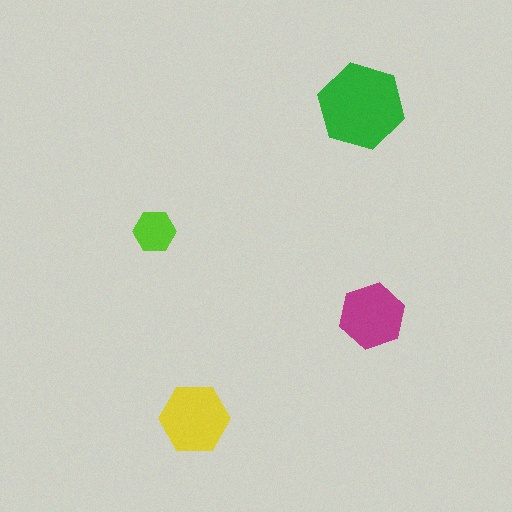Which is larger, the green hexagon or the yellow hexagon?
The green one.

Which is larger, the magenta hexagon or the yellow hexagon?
The yellow one.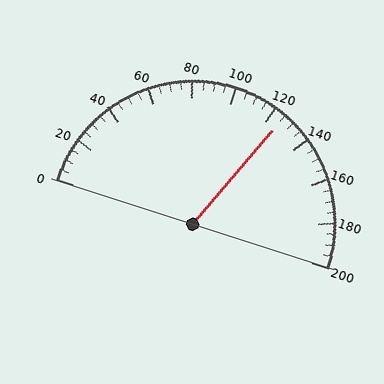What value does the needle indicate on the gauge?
The needle indicates approximately 125.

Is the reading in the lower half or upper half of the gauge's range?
The reading is in the upper half of the range (0 to 200).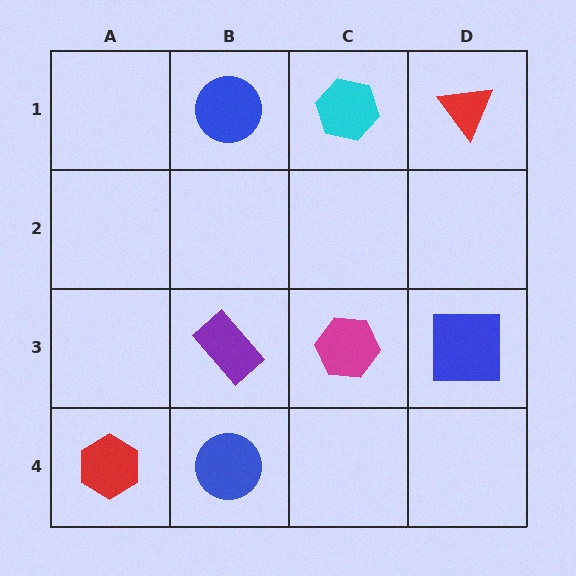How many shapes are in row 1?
3 shapes.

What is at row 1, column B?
A blue circle.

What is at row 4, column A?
A red hexagon.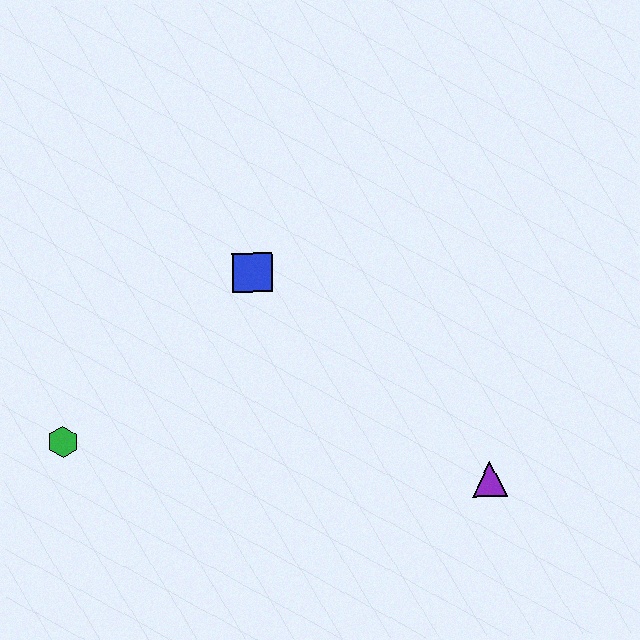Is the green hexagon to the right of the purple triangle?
No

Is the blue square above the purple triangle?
Yes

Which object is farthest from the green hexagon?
The purple triangle is farthest from the green hexagon.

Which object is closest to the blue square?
The green hexagon is closest to the blue square.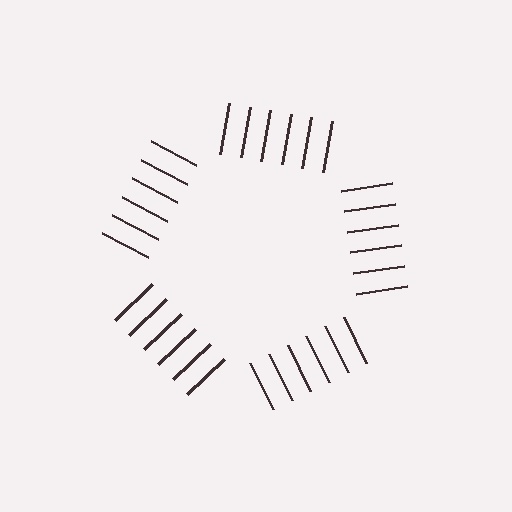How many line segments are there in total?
30 — 6 along each of the 5 edges.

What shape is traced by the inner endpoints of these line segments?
An illusory pentagon — the line segments terminate on its edges but no continuous stroke is drawn.